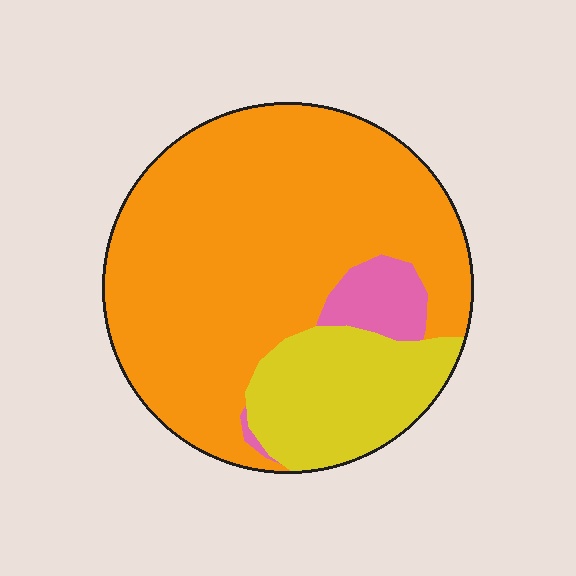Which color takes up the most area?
Orange, at roughly 75%.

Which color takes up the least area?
Pink, at roughly 5%.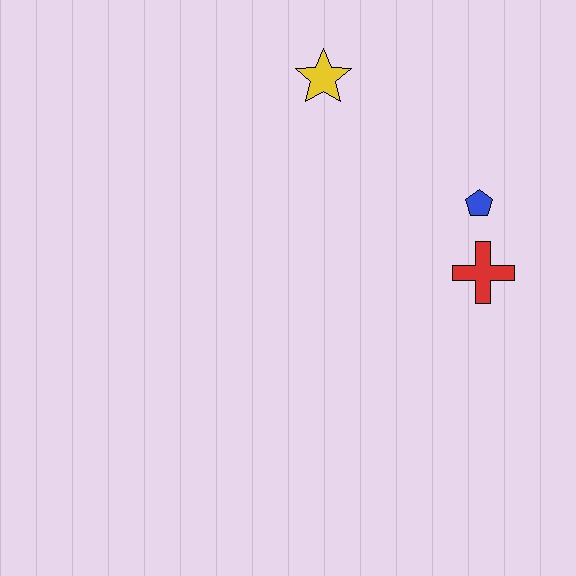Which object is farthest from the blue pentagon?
The yellow star is farthest from the blue pentagon.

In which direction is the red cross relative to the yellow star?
The red cross is below the yellow star.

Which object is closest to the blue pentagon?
The red cross is closest to the blue pentagon.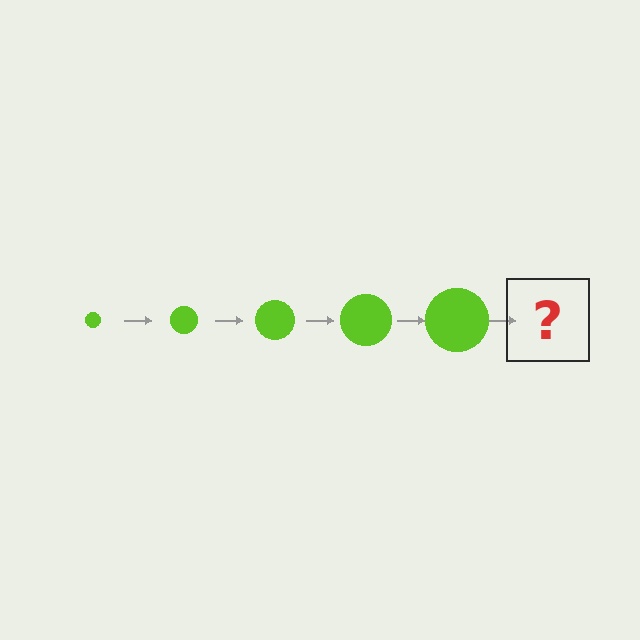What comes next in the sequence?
The next element should be a lime circle, larger than the previous one.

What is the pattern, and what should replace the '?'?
The pattern is that the circle gets progressively larger each step. The '?' should be a lime circle, larger than the previous one.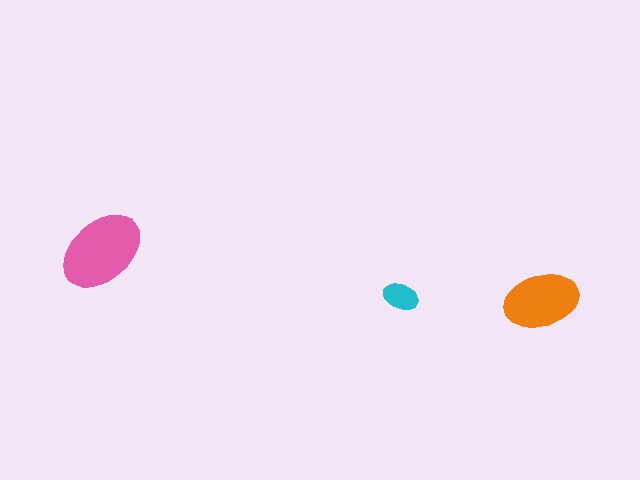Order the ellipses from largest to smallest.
the pink one, the orange one, the cyan one.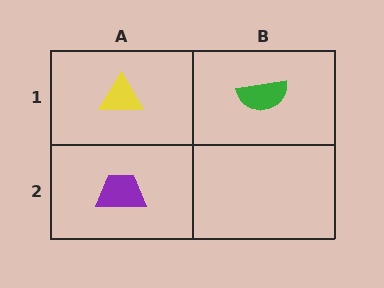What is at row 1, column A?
A yellow triangle.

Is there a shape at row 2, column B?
No, that cell is empty.